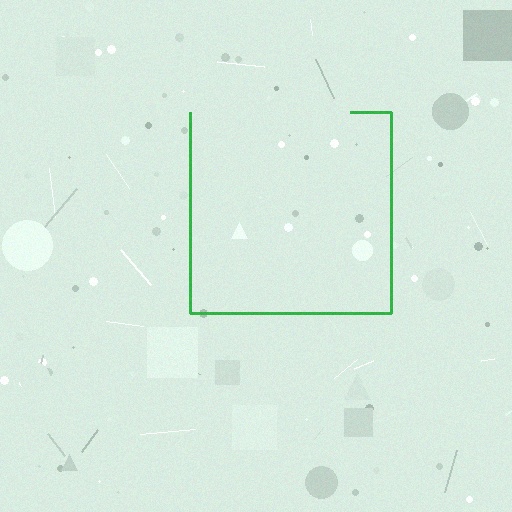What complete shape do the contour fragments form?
The contour fragments form a square.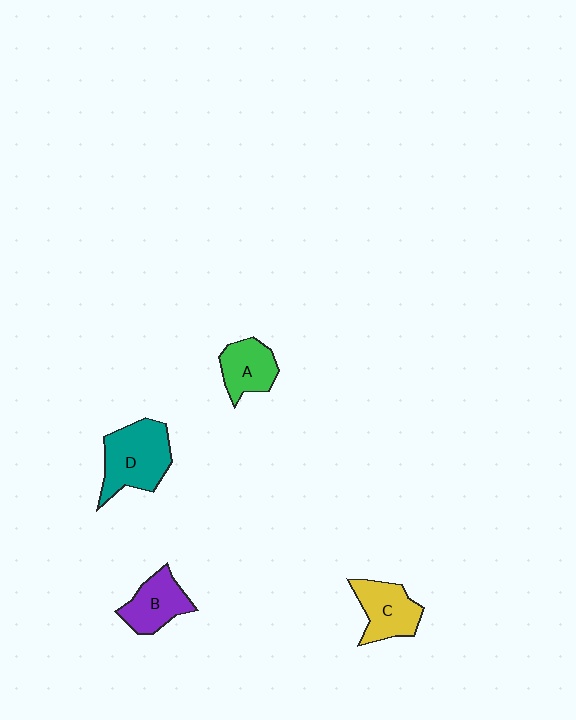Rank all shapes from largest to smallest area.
From largest to smallest: D (teal), C (yellow), B (purple), A (green).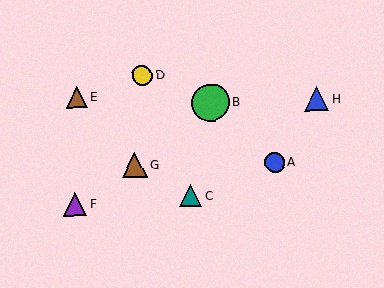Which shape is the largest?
The green circle (labeled B) is the largest.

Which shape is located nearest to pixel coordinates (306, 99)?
The blue triangle (labeled H) at (317, 99) is nearest to that location.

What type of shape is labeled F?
Shape F is a purple triangle.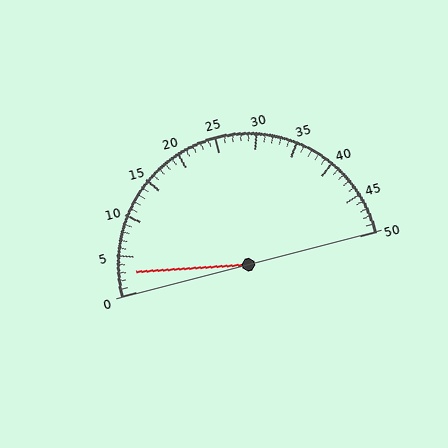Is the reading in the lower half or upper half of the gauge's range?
The reading is in the lower half of the range (0 to 50).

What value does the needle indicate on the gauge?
The needle indicates approximately 3.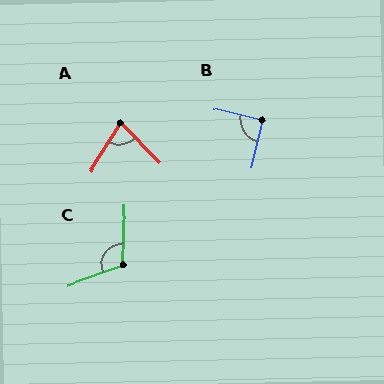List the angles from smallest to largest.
A (76°), B (91°), C (112°).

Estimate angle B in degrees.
Approximately 91 degrees.